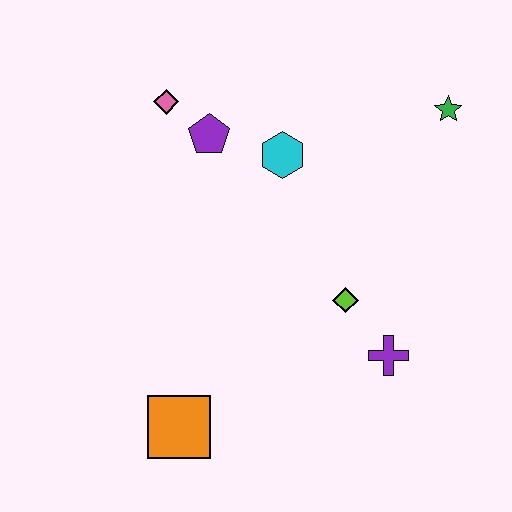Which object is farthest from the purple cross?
The pink diamond is farthest from the purple cross.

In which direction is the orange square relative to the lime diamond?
The orange square is to the left of the lime diamond.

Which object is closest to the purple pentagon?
The pink diamond is closest to the purple pentagon.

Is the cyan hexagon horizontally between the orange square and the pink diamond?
No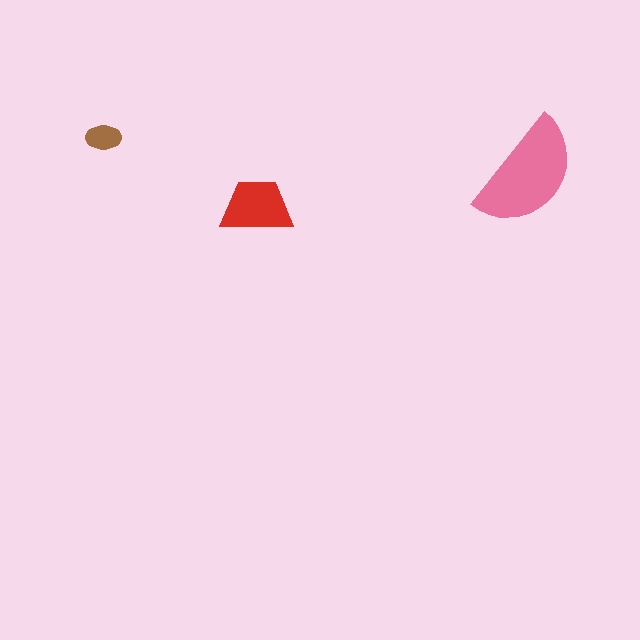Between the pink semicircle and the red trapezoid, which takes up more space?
The pink semicircle.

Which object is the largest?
The pink semicircle.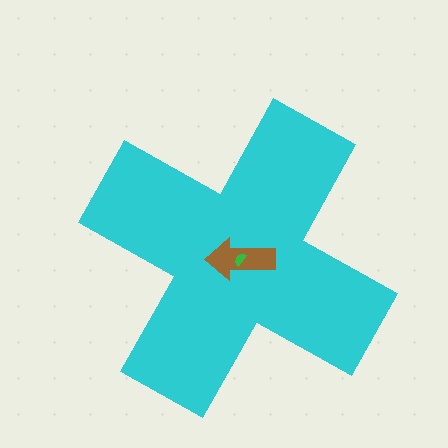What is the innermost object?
The green semicircle.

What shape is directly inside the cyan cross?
The brown arrow.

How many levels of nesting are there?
3.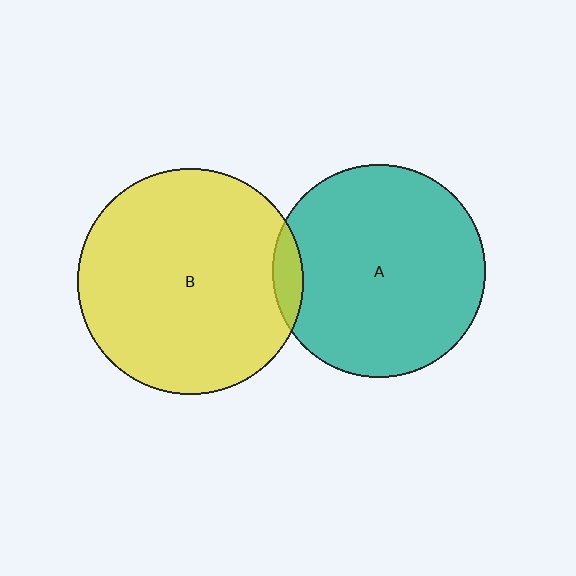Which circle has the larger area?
Circle B (yellow).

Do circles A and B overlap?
Yes.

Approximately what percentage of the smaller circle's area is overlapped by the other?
Approximately 5%.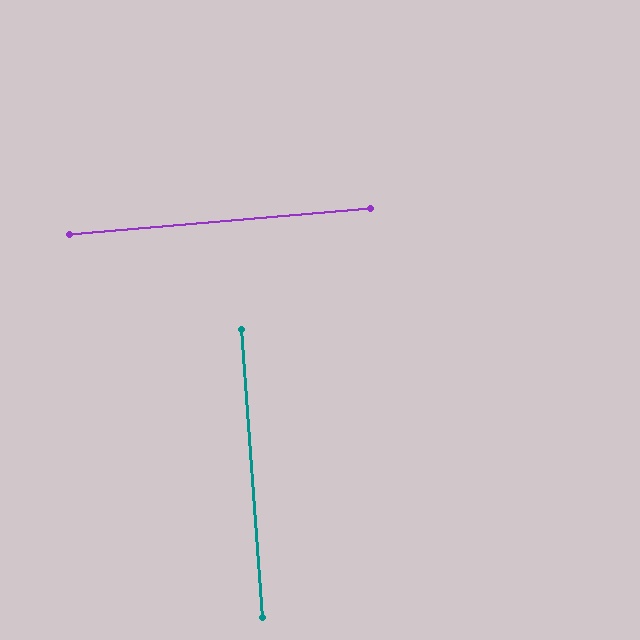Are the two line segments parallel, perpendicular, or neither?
Perpendicular — they meet at approximately 89°.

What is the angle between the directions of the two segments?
Approximately 89 degrees.